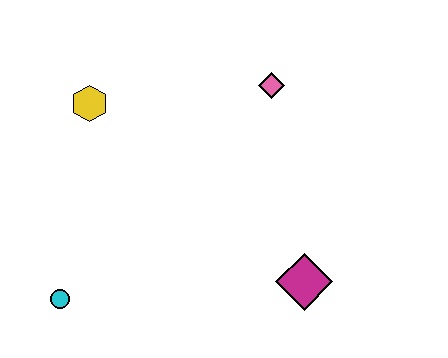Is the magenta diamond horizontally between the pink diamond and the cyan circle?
No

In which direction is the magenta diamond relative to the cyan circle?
The magenta diamond is to the right of the cyan circle.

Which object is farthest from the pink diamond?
The cyan circle is farthest from the pink diamond.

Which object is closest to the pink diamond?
The yellow hexagon is closest to the pink diamond.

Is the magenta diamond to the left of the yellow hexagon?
No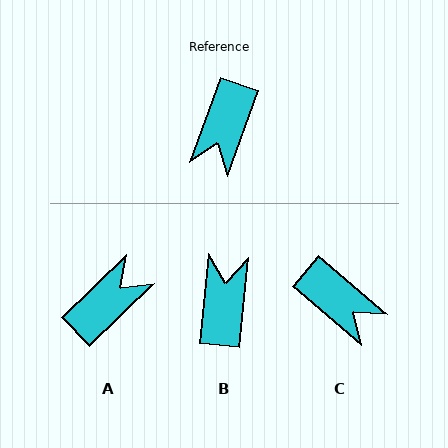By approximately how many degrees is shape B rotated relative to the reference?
Approximately 166 degrees clockwise.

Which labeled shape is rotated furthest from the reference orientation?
B, about 166 degrees away.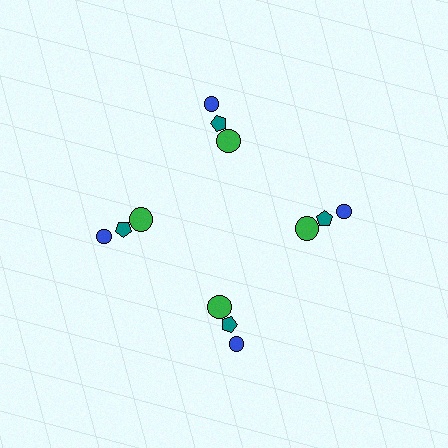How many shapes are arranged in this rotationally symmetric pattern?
There are 12 shapes, arranged in 4 groups of 3.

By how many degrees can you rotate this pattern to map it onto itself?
The pattern maps onto itself every 90 degrees of rotation.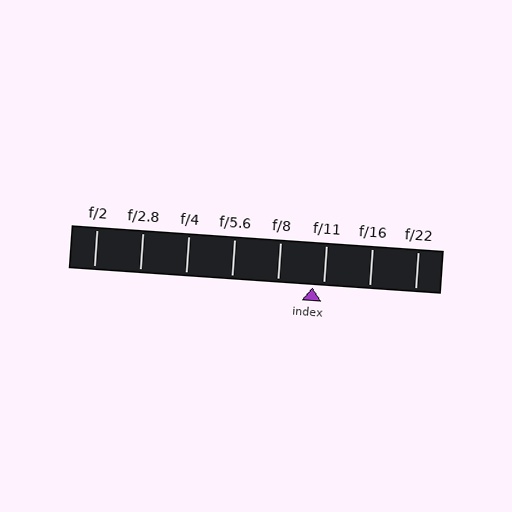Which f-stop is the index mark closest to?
The index mark is closest to f/11.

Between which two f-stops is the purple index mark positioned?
The index mark is between f/8 and f/11.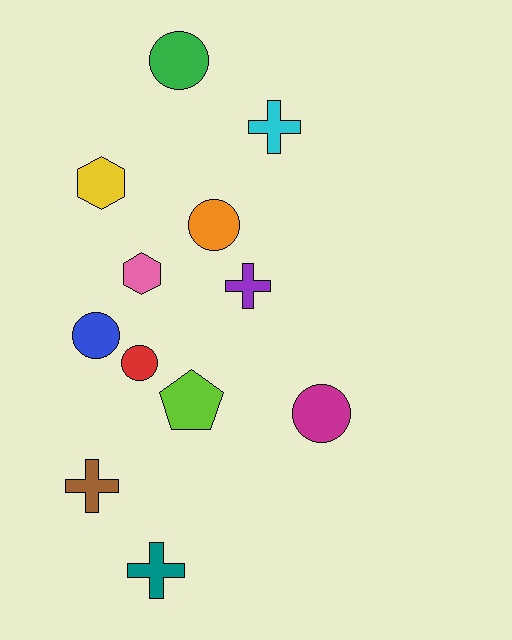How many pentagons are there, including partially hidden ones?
There is 1 pentagon.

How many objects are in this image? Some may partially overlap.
There are 12 objects.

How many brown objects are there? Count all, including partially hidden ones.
There is 1 brown object.